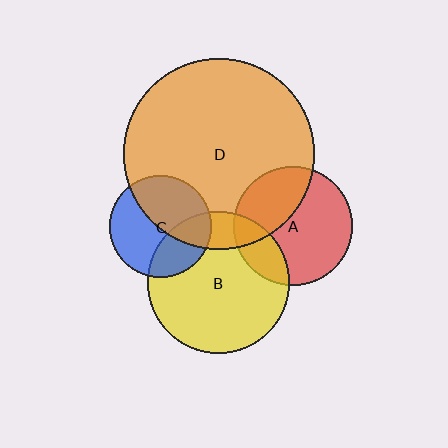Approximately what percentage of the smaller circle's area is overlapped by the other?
Approximately 45%.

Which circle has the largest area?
Circle D (orange).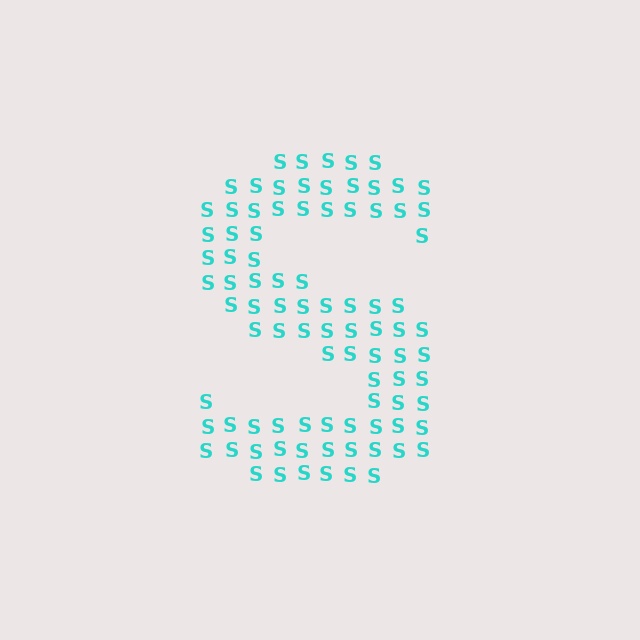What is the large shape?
The large shape is the letter S.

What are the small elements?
The small elements are letter S's.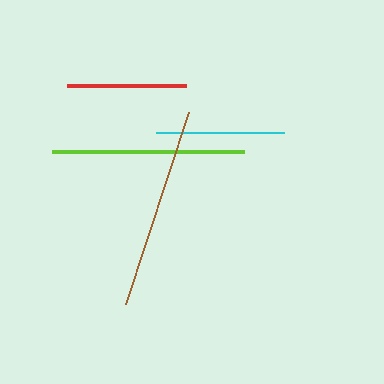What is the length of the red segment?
The red segment is approximately 119 pixels long.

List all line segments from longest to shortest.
From longest to shortest: brown, lime, cyan, red.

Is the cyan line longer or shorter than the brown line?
The brown line is longer than the cyan line.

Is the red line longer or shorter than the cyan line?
The cyan line is longer than the red line.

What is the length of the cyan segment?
The cyan segment is approximately 128 pixels long.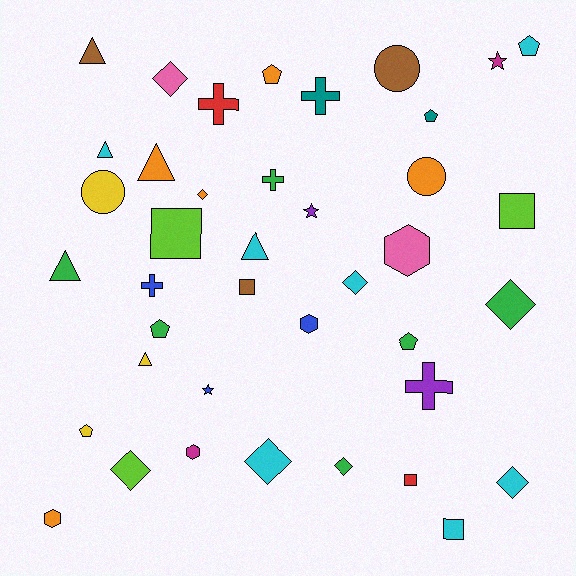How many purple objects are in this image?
There are 2 purple objects.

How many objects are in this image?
There are 40 objects.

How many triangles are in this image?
There are 6 triangles.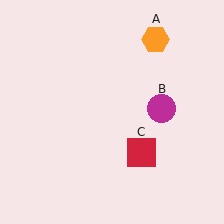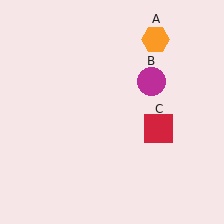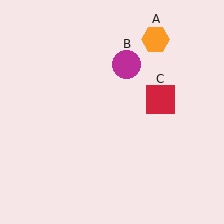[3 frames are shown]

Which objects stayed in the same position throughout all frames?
Orange hexagon (object A) remained stationary.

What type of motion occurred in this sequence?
The magenta circle (object B), red square (object C) rotated counterclockwise around the center of the scene.